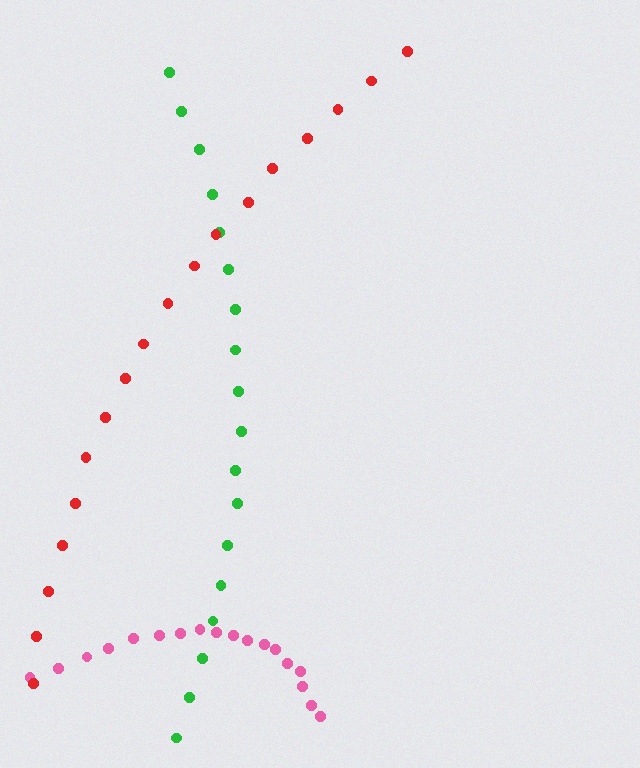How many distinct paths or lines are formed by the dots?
There are 3 distinct paths.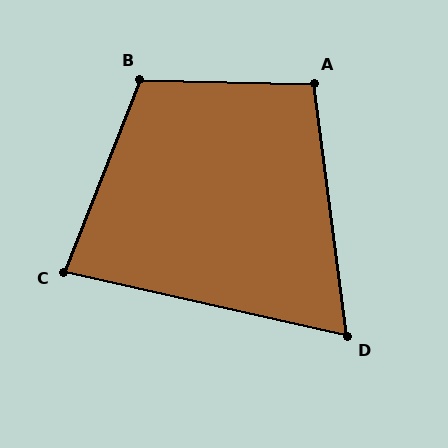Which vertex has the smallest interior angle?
D, at approximately 70 degrees.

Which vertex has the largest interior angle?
B, at approximately 110 degrees.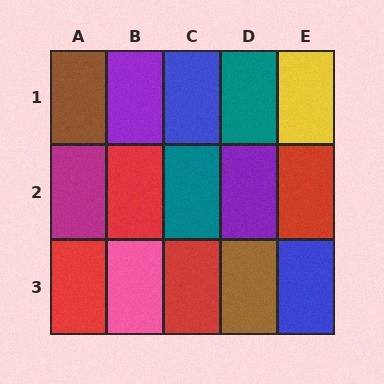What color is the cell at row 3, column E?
Blue.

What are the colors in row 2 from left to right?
Magenta, red, teal, purple, red.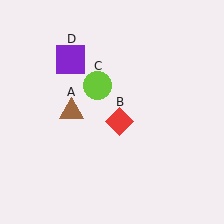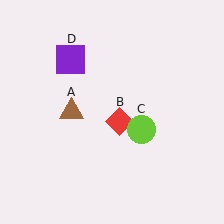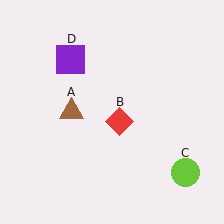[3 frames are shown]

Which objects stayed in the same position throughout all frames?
Brown triangle (object A) and red diamond (object B) and purple square (object D) remained stationary.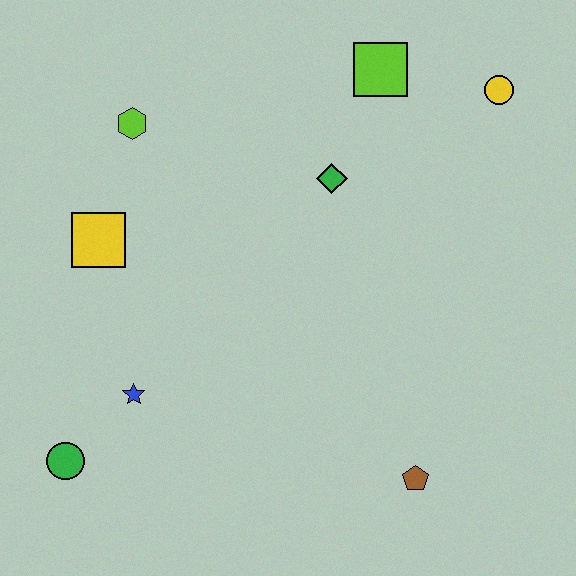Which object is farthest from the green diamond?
The green circle is farthest from the green diamond.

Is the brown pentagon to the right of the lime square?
Yes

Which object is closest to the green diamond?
The lime square is closest to the green diamond.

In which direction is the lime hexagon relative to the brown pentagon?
The lime hexagon is above the brown pentagon.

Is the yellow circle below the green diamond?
No